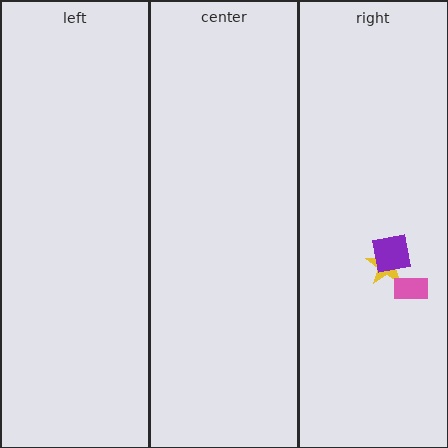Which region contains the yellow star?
The right region.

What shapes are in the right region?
The yellow star, the purple square, the pink rectangle.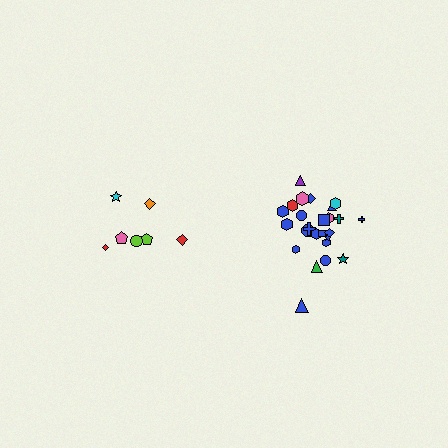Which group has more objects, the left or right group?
The right group.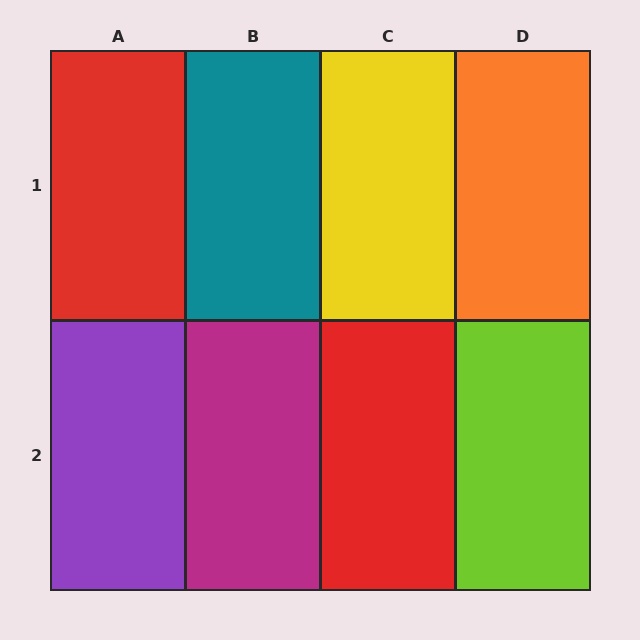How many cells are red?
2 cells are red.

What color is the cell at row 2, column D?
Lime.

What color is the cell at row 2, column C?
Red.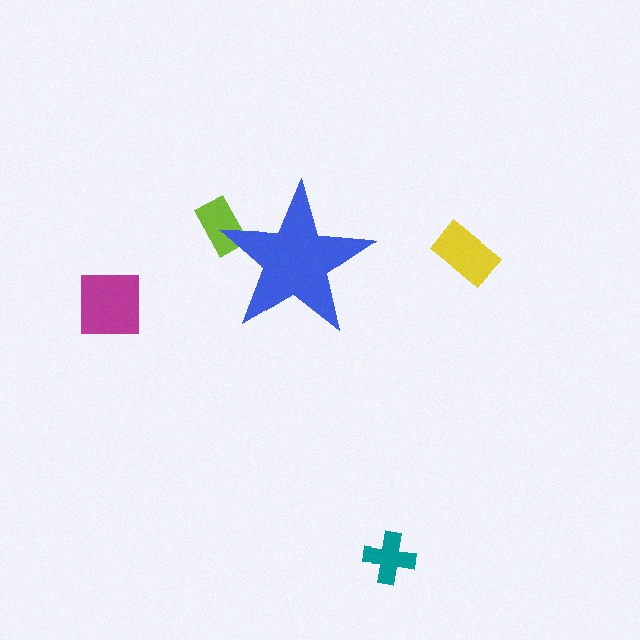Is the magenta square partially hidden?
No, the magenta square is fully visible.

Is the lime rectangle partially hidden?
Yes, the lime rectangle is partially hidden behind the blue star.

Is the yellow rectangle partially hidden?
No, the yellow rectangle is fully visible.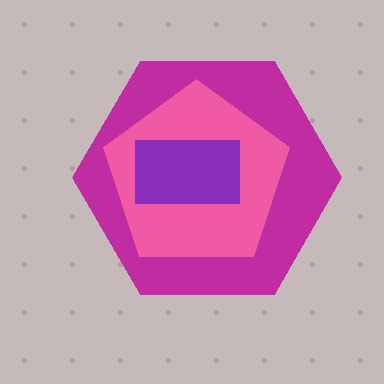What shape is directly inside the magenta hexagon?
The pink pentagon.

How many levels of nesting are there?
3.